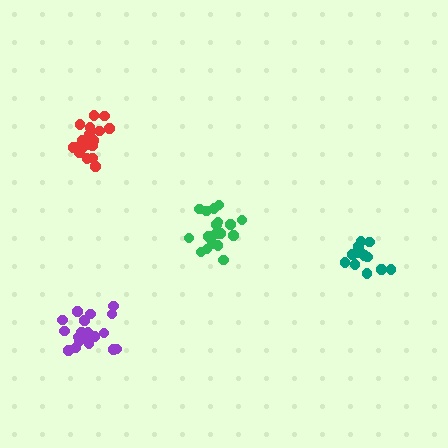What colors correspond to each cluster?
The clusters are colored: purple, green, teal, red.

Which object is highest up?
The red cluster is topmost.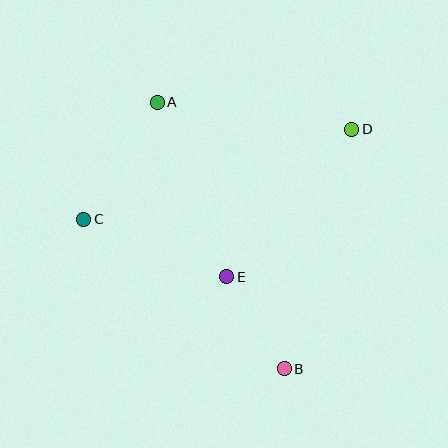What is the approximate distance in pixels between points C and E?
The distance between C and E is approximately 154 pixels.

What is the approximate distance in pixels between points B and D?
The distance between B and D is approximately 249 pixels.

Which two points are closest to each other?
Points B and E are closest to each other.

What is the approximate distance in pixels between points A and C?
The distance between A and C is approximately 138 pixels.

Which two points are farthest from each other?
Points A and B are farthest from each other.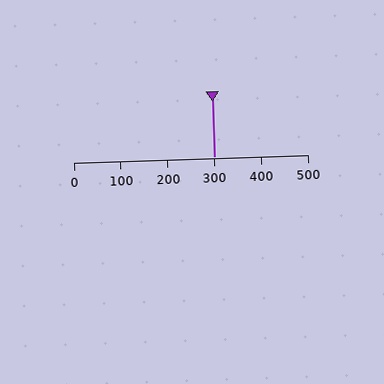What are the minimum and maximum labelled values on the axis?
The axis runs from 0 to 500.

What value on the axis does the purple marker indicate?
The marker indicates approximately 300.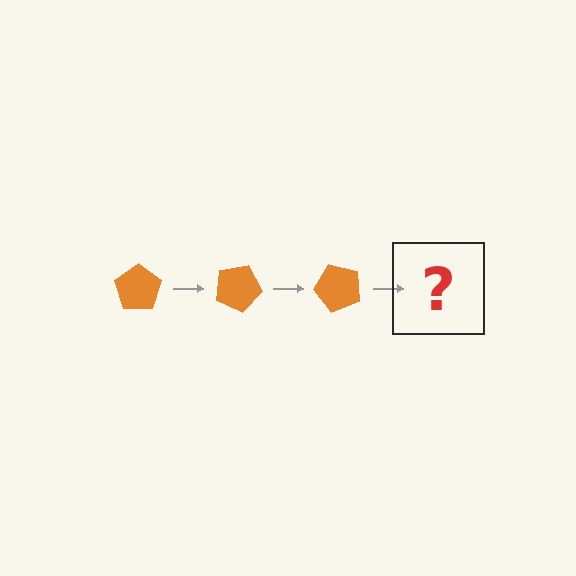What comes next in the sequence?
The next element should be an orange pentagon rotated 75 degrees.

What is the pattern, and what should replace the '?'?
The pattern is that the pentagon rotates 25 degrees each step. The '?' should be an orange pentagon rotated 75 degrees.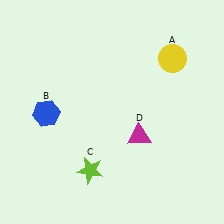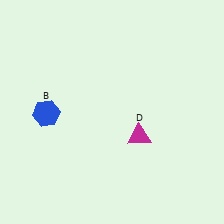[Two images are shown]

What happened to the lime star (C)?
The lime star (C) was removed in Image 2. It was in the bottom-left area of Image 1.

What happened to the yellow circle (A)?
The yellow circle (A) was removed in Image 2. It was in the top-right area of Image 1.